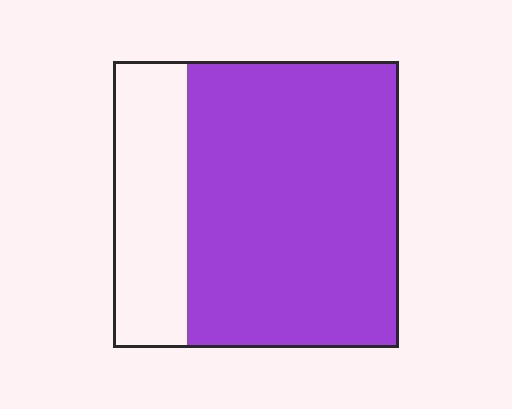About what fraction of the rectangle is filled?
About three quarters (3/4).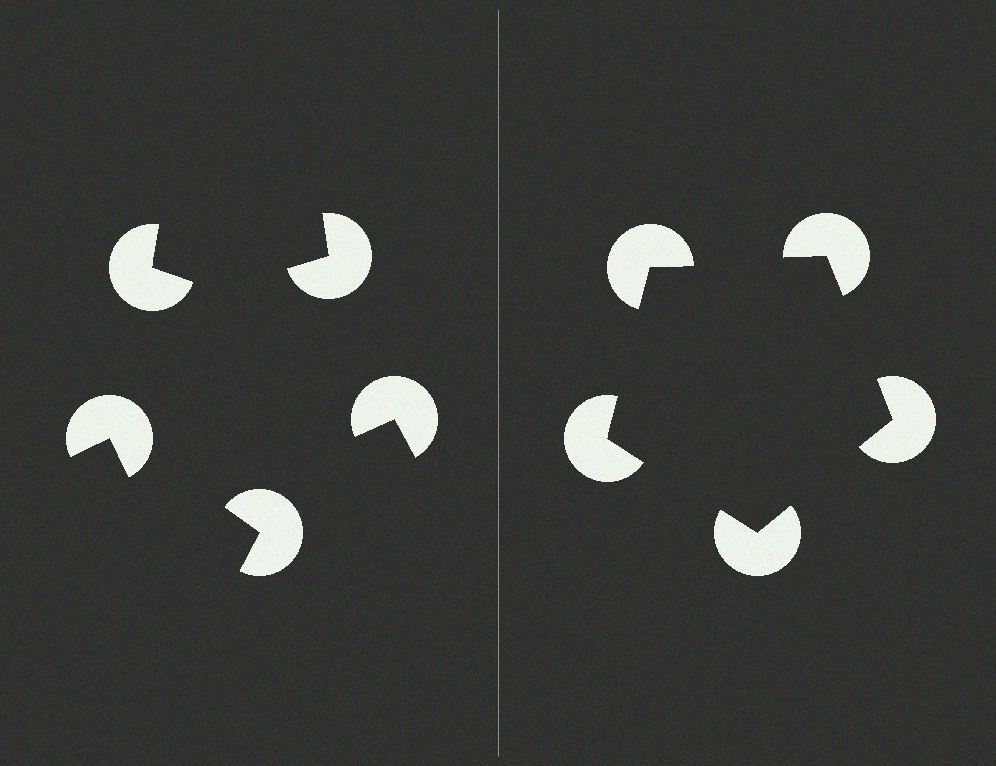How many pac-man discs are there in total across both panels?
10 — 5 on each side.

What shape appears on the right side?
An illusory pentagon.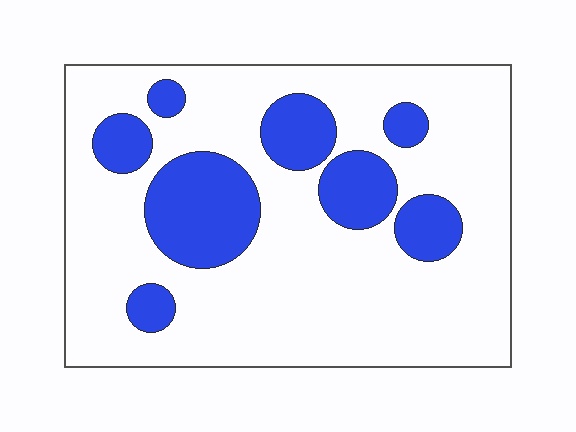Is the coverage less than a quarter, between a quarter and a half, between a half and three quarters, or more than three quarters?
Less than a quarter.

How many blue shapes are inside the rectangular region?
8.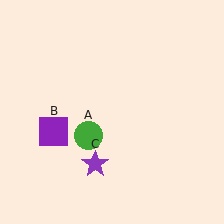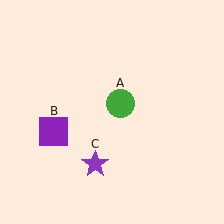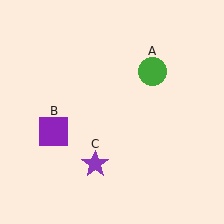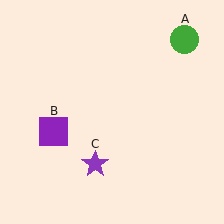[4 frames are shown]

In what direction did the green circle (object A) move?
The green circle (object A) moved up and to the right.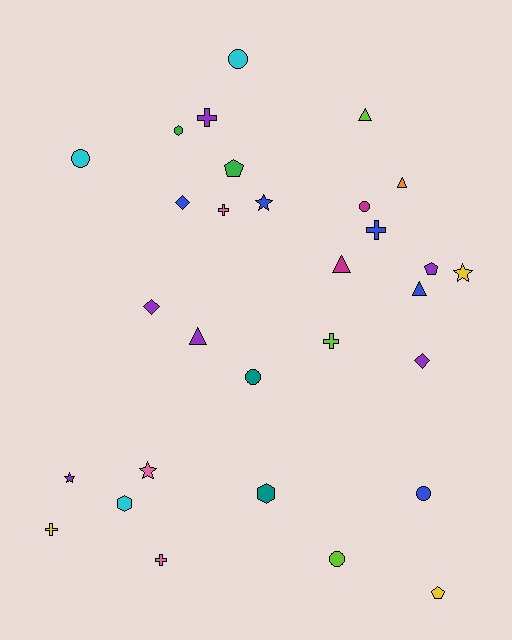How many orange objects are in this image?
There is 1 orange object.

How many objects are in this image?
There are 30 objects.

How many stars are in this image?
There are 4 stars.